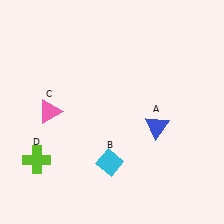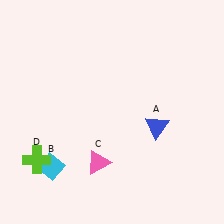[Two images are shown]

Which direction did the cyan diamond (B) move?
The cyan diamond (B) moved left.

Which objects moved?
The objects that moved are: the cyan diamond (B), the pink triangle (C).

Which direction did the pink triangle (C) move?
The pink triangle (C) moved down.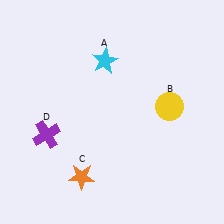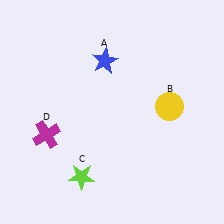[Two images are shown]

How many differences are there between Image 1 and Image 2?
There are 3 differences between the two images.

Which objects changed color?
A changed from cyan to blue. C changed from orange to lime. D changed from purple to magenta.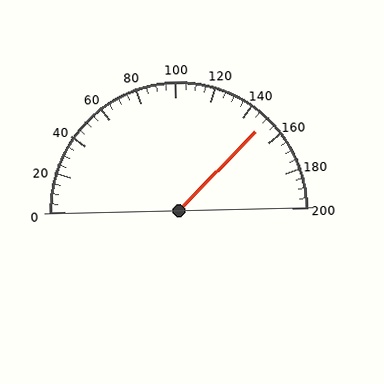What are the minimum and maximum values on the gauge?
The gauge ranges from 0 to 200.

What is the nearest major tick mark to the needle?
The nearest major tick mark is 160.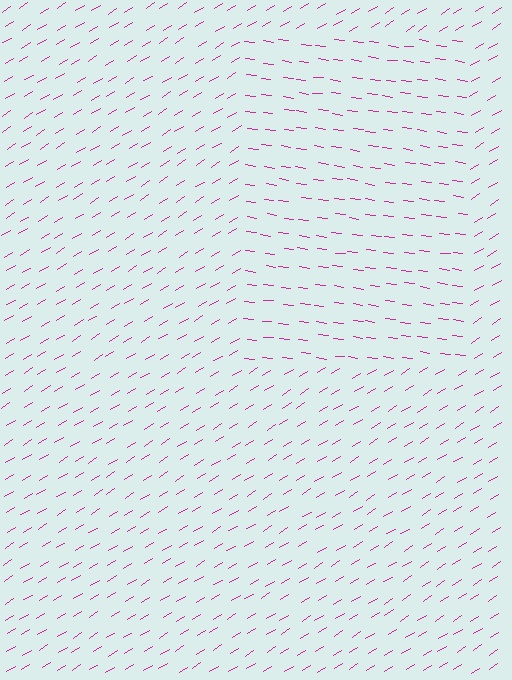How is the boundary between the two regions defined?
The boundary is defined purely by a change in line orientation (approximately 39 degrees difference). All lines are the same color and thickness.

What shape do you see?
I see a rectangle.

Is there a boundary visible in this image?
Yes, there is a texture boundary formed by a change in line orientation.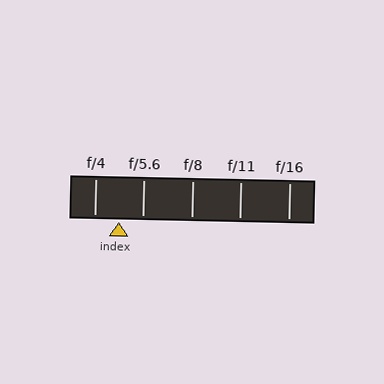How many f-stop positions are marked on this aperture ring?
There are 5 f-stop positions marked.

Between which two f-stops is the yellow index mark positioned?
The index mark is between f/4 and f/5.6.